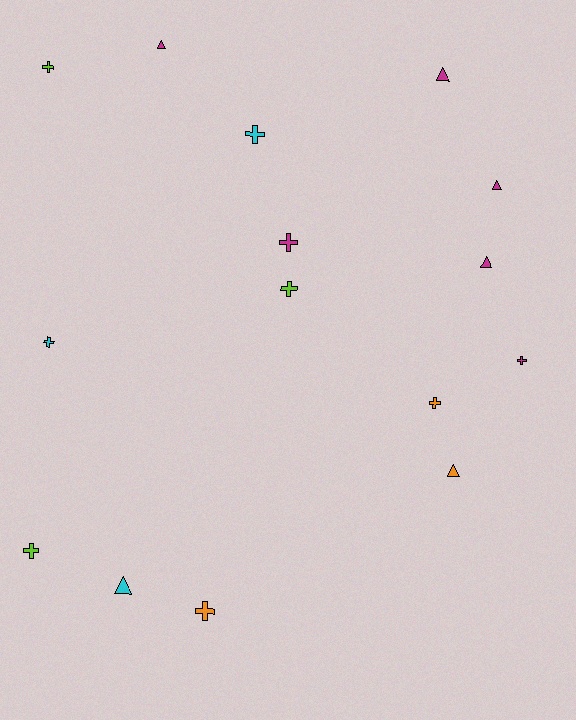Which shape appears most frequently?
Cross, with 9 objects.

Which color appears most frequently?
Magenta, with 6 objects.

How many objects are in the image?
There are 15 objects.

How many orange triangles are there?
There is 1 orange triangle.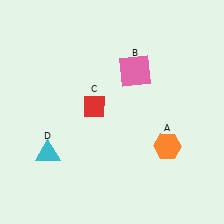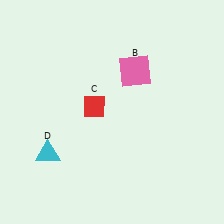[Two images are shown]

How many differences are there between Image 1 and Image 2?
There is 1 difference between the two images.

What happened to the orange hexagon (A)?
The orange hexagon (A) was removed in Image 2. It was in the bottom-right area of Image 1.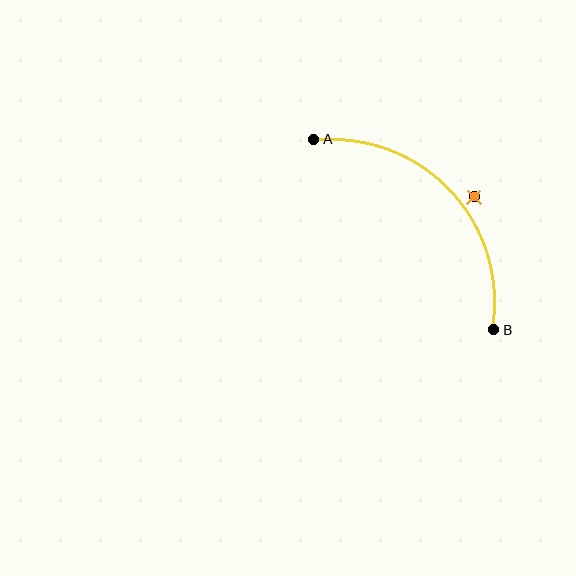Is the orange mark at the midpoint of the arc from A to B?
No — the orange mark does not lie on the arc at all. It sits slightly outside the curve.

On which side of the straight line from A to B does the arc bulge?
The arc bulges above and to the right of the straight line connecting A and B.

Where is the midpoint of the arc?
The arc midpoint is the point on the curve farthest from the straight line joining A and B. It sits above and to the right of that line.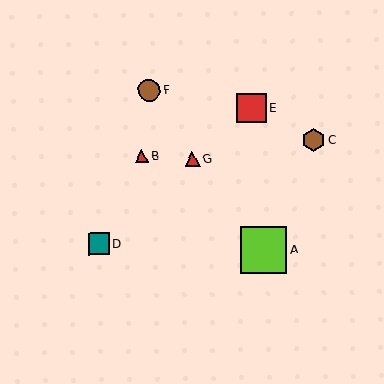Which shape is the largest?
The lime square (labeled A) is the largest.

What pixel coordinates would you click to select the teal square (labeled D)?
Click at (99, 244) to select the teal square D.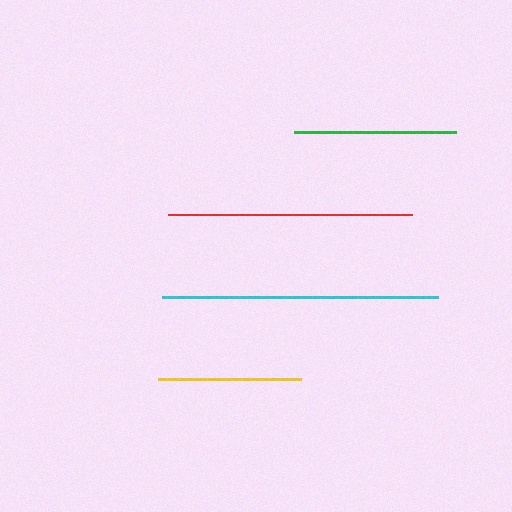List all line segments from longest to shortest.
From longest to shortest: cyan, red, green, yellow.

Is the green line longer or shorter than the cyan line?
The cyan line is longer than the green line.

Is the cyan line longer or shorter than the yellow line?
The cyan line is longer than the yellow line.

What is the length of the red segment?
The red segment is approximately 244 pixels long.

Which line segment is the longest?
The cyan line is the longest at approximately 277 pixels.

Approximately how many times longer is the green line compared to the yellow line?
The green line is approximately 1.1 times the length of the yellow line.